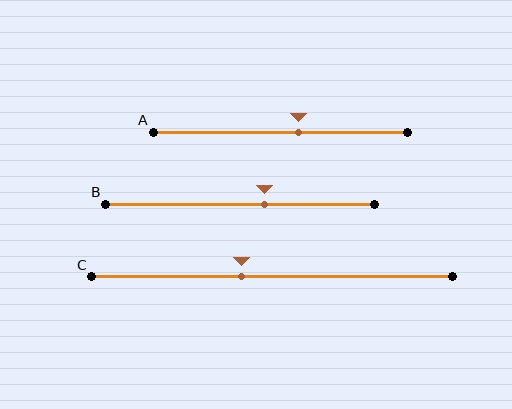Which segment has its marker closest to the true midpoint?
Segment A has its marker closest to the true midpoint.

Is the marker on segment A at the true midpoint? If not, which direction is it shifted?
No, the marker on segment A is shifted to the right by about 7% of the segment length.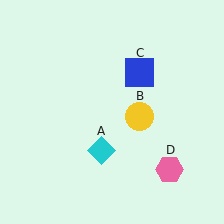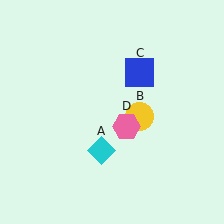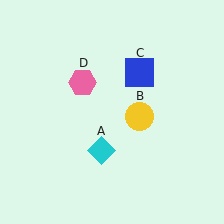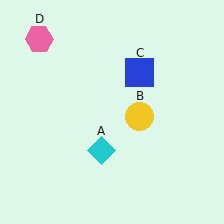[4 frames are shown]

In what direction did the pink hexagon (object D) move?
The pink hexagon (object D) moved up and to the left.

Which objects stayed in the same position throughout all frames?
Cyan diamond (object A) and yellow circle (object B) and blue square (object C) remained stationary.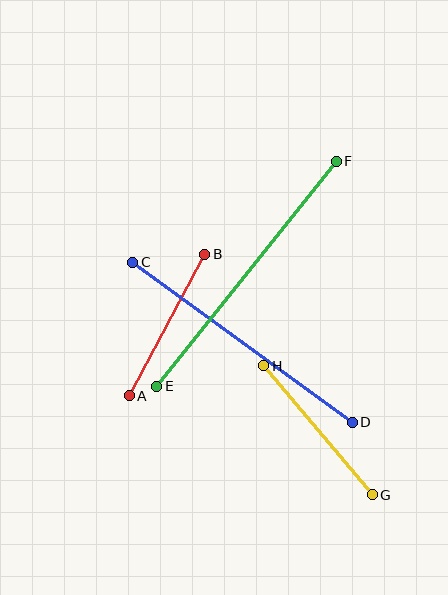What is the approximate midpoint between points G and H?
The midpoint is at approximately (318, 430) pixels.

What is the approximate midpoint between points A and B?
The midpoint is at approximately (167, 325) pixels.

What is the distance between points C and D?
The distance is approximately 271 pixels.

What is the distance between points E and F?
The distance is approximately 288 pixels.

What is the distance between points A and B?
The distance is approximately 161 pixels.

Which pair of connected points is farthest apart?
Points E and F are farthest apart.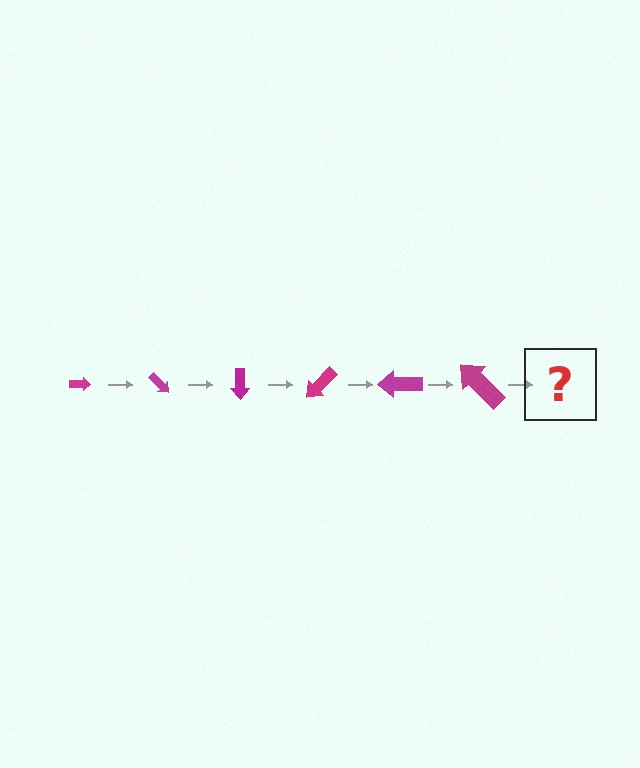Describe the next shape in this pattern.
It should be an arrow, larger than the previous one and rotated 270 degrees from the start.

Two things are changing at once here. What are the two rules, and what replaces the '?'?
The two rules are that the arrow grows larger each step and it rotates 45 degrees each step. The '?' should be an arrow, larger than the previous one and rotated 270 degrees from the start.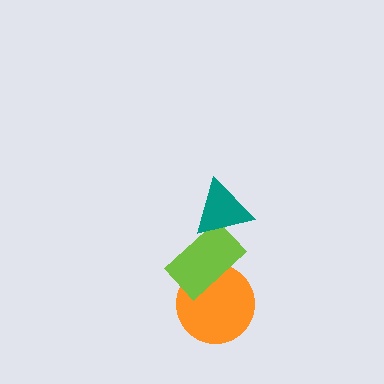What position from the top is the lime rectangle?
The lime rectangle is 2nd from the top.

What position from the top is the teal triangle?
The teal triangle is 1st from the top.